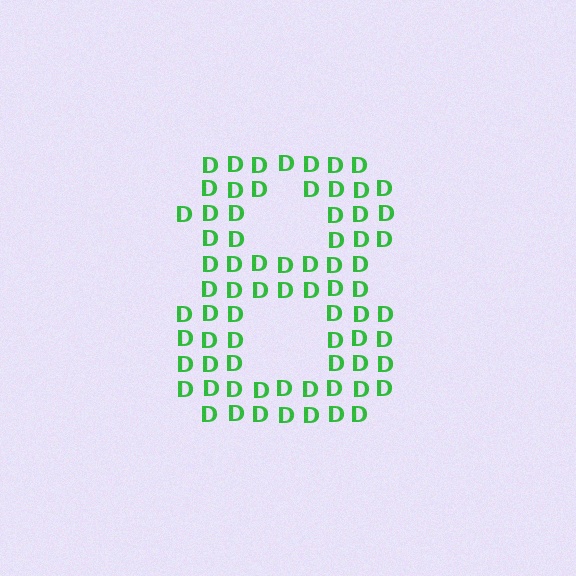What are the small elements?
The small elements are letter D's.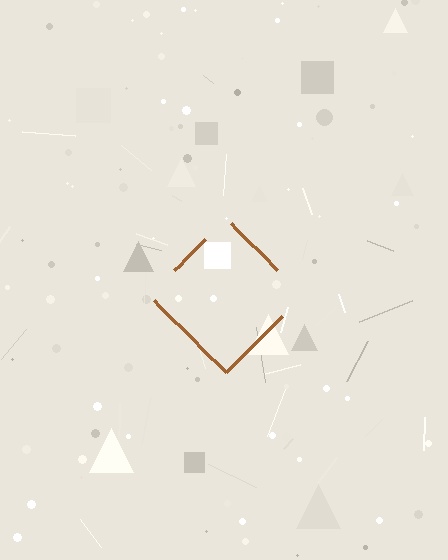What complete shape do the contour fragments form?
The contour fragments form a diamond.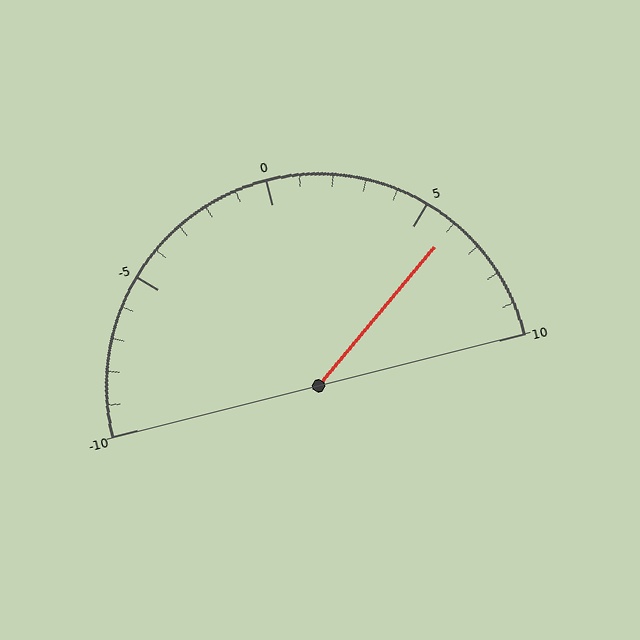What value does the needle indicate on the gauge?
The needle indicates approximately 6.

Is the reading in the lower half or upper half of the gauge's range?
The reading is in the upper half of the range (-10 to 10).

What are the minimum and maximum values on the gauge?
The gauge ranges from -10 to 10.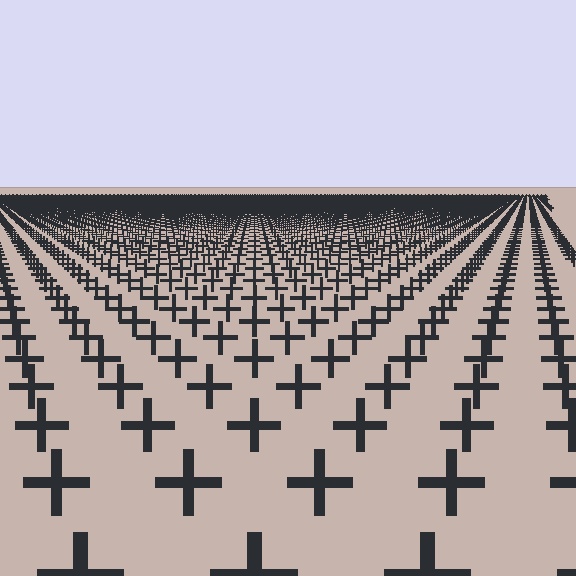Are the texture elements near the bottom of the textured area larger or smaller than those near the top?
Larger. Near the bottom, elements are closer to the viewer and appear at a bigger on-screen size.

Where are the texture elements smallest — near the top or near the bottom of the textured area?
Near the top.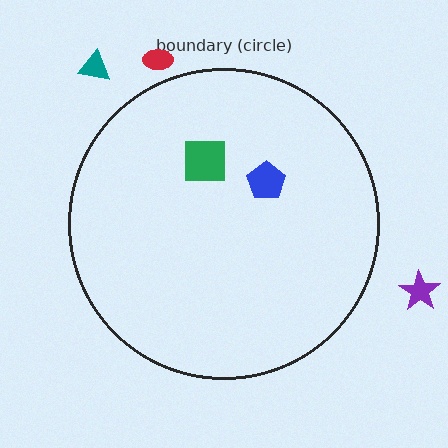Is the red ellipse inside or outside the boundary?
Outside.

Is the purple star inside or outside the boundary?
Outside.